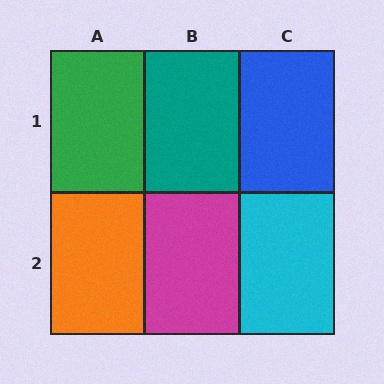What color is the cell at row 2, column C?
Cyan.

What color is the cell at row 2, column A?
Orange.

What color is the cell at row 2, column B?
Magenta.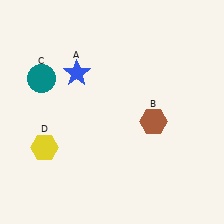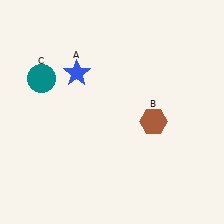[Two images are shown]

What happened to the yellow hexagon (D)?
The yellow hexagon (D) was removed in Image 2. It was in the bottom-left area of Image 1.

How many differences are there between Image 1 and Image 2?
There is 1 difference between the two images.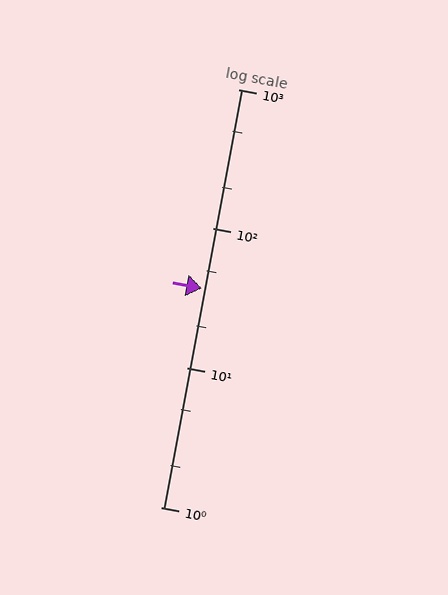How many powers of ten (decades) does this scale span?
The scale spans 3 decades, from 1 to 1000.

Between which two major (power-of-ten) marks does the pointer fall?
The pointer is between 10 and 100.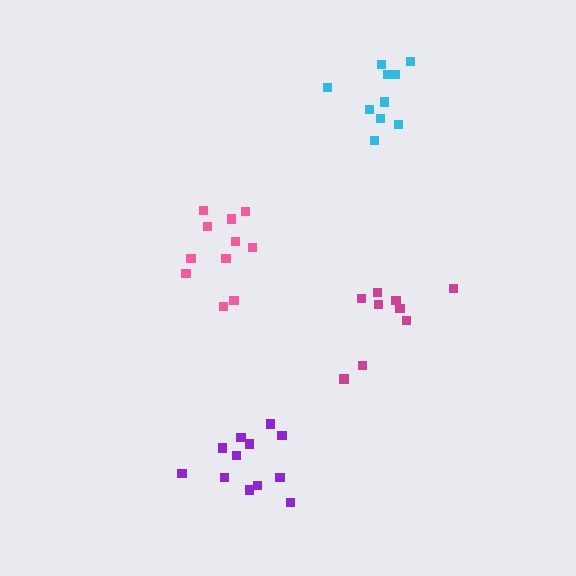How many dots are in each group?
Group 1: 11 dots, Group 2: 9 dots, Group 3: 12 dots, Group 4: 10 dots (42 total).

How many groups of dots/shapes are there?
There are 4 groups.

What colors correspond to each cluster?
The clusters are colored: pink, magenta, purple, cyan.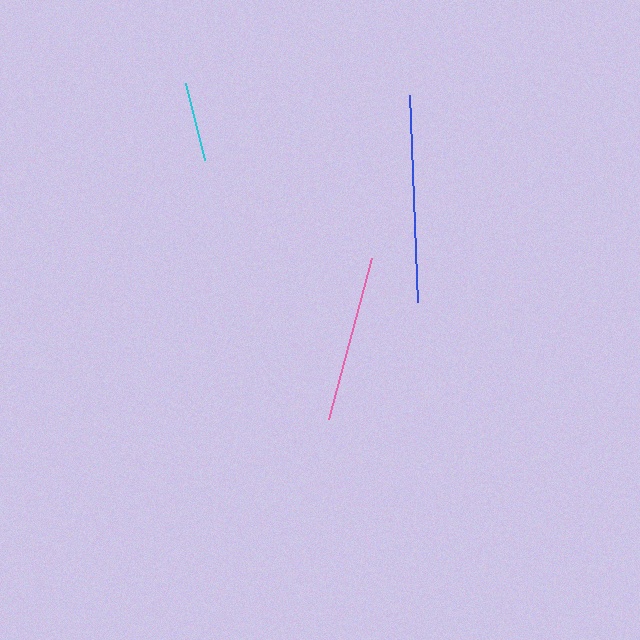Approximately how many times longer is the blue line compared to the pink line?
The blue line is approximately 1.2 times the length of the pink line.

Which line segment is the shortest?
The cyan line is the shortest at approximately 79 pixels.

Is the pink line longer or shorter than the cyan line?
The pink line is longer than the cyan line.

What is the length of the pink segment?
The pink segment is approximately 166 pixels long.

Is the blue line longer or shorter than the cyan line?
The blue line is longer than the cyan line.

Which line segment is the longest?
The blue line is the longest at approximately 207 pixels.